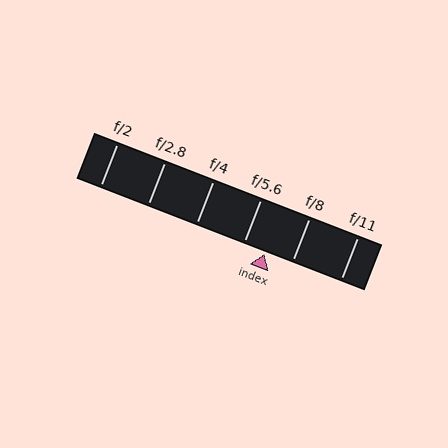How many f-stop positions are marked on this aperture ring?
There are 6 f-stop positions marked.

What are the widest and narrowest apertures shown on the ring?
The widest aperture shown is f/2 and the narrowest is f/11.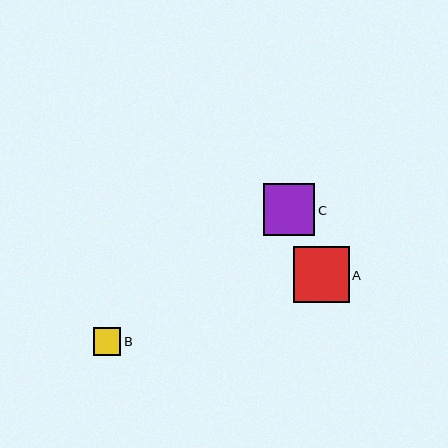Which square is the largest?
Square A is the largest with a size of approximately 56 pixels.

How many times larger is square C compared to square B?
Square C is approximately 1.9 times the size of square B.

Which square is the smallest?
Square B is the smallest with a size of approximately 28 pixels.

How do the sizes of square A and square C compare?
Square A and square C are approximately the same size.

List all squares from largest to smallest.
From largest to smallest: A, C, B.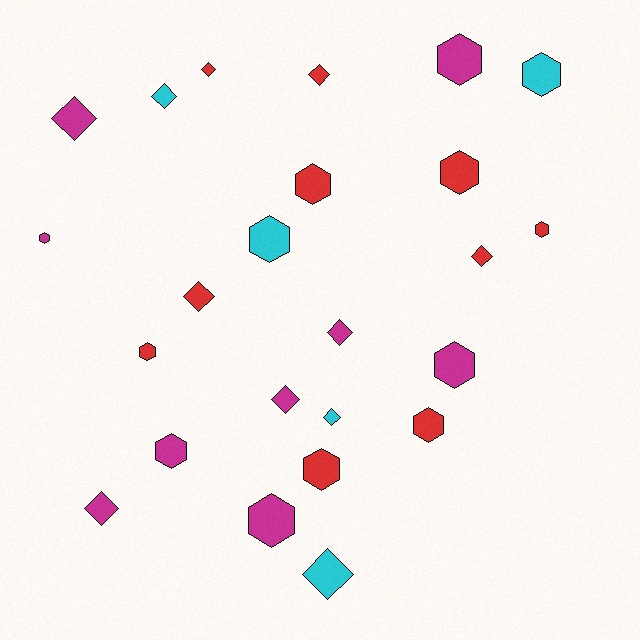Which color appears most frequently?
Red, with 10 objects.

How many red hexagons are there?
There are 6 red hexagons.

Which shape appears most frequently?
Hexagon, with 13 objects.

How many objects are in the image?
There are 24 objects.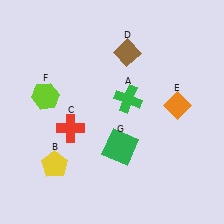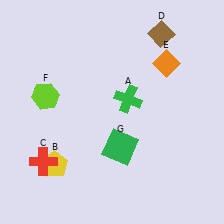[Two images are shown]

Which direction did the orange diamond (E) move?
The orange diamond (E) moved up.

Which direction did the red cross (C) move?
The red cross (C) moved down.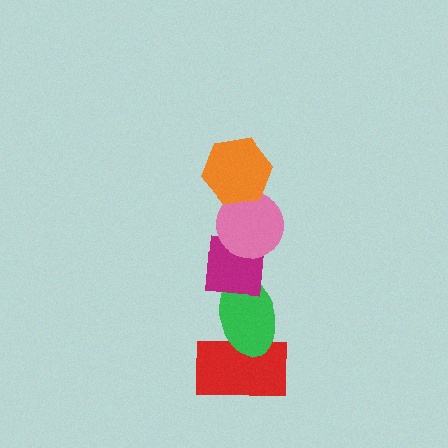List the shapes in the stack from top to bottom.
From top to bottom: the orange hexagon, the pink circle, the magenta square, the green ellipse, the red rectangle.